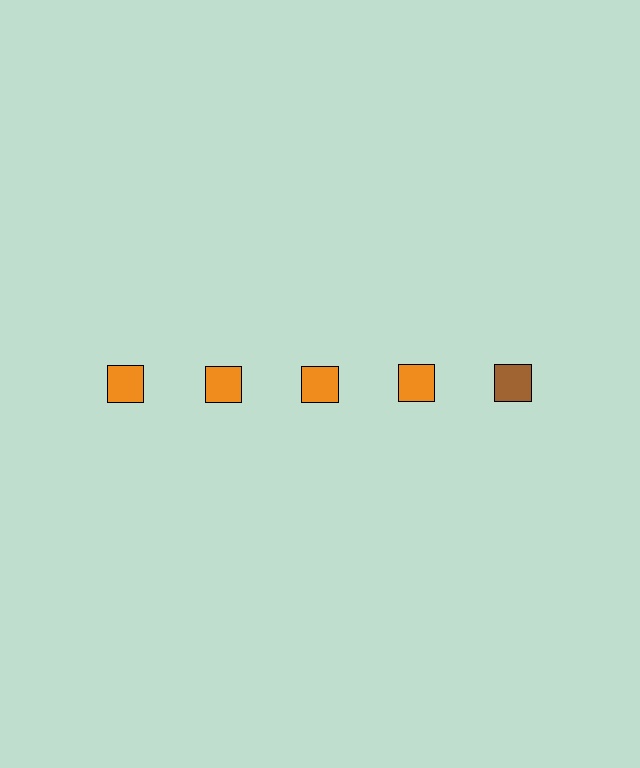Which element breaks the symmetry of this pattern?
The brown square in the top row, rightmost column breaks the symmetry. All other shapes are orange squares.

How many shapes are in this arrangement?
There are 5 shapes arranged in a grid pattern.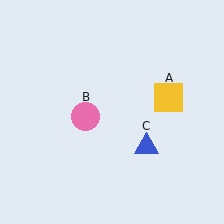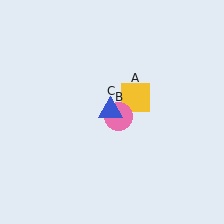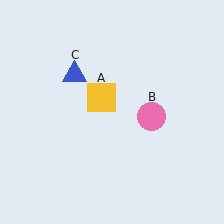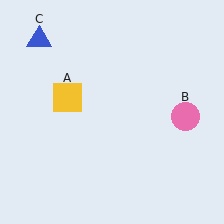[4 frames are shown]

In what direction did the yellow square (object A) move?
The yellow square (object A) moved left.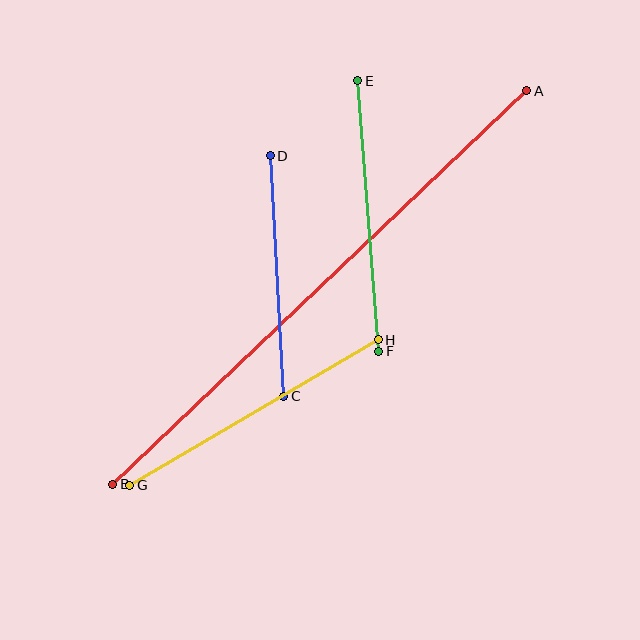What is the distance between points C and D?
The distance is approximately 241 pixels.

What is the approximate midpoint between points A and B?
The midpoint is at approximately (320, 287) pixels.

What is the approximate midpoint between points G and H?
The midpoint is at approximately (254, 412) pixels.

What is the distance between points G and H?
The distance is approximately 288 pixels.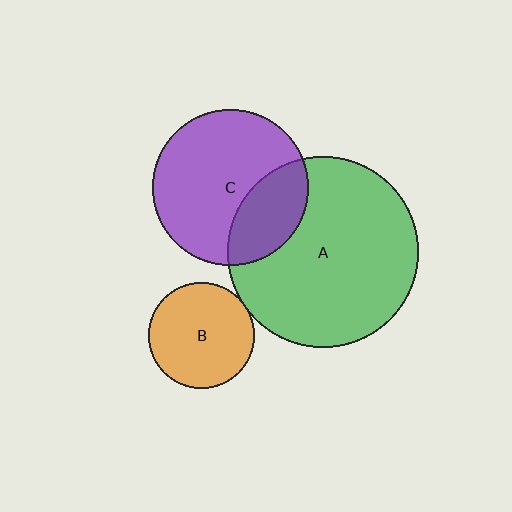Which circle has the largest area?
Circle A (green).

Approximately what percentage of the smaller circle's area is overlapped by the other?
Approximately 5%.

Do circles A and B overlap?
Yes.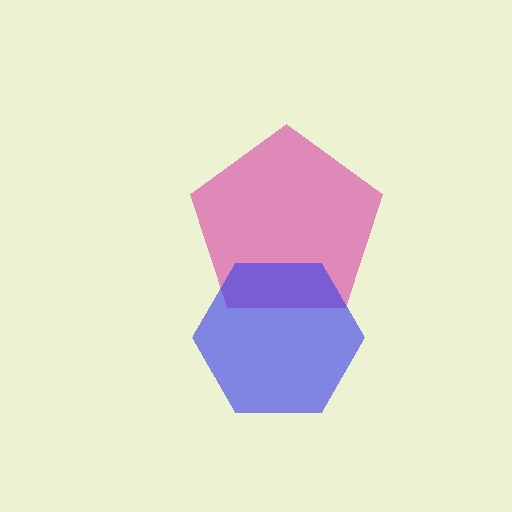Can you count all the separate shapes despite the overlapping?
Yes, there are 2 separate shapes.